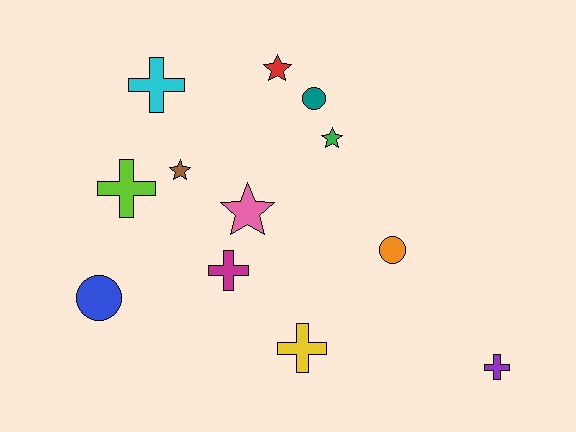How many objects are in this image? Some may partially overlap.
There are 12 objects.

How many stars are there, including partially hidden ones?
There are 4 stars.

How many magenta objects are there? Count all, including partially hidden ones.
There is 1 magenta object.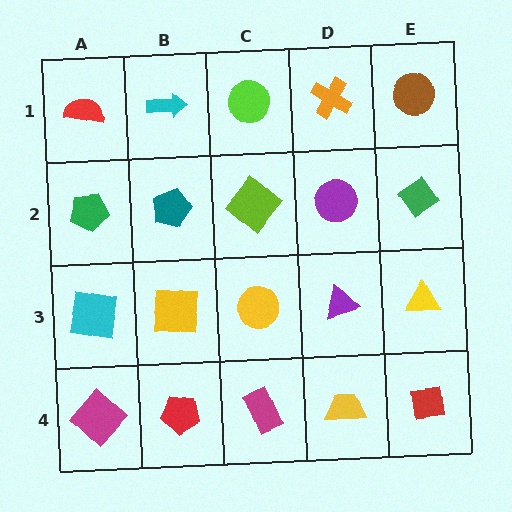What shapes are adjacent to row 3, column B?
A teal pentagon (row 2, column B), a red pentagon (row 4, column B), a cyan square (row 3, column A), a yellow circle (row 3, column C).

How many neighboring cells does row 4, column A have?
2.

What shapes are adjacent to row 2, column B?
A cyan arrow (row 1, column B), a yellow square (row 3, column B), a green pentagon (row 2, column A), a lime diamond (row 2, column C).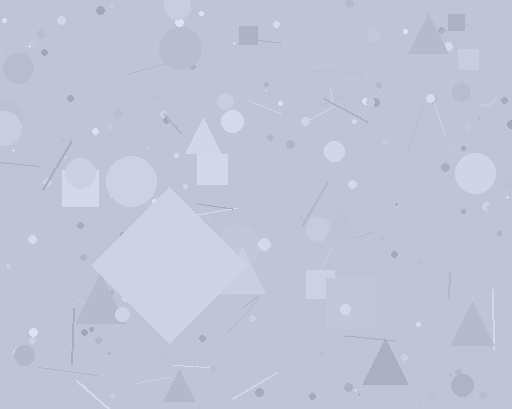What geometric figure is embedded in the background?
A diamond is embedded in the background.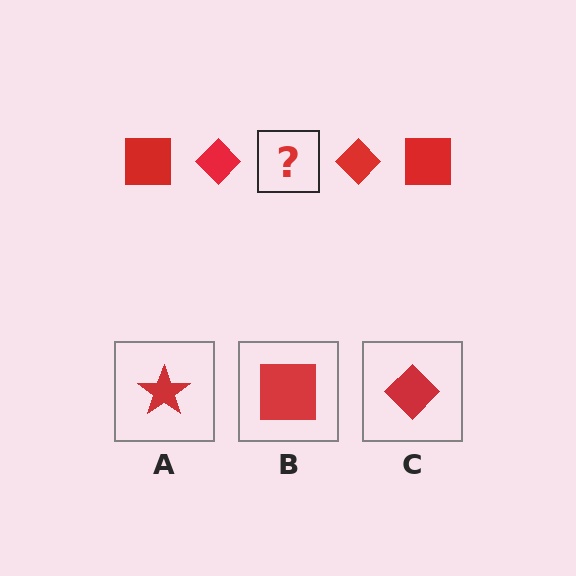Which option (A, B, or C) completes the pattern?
B.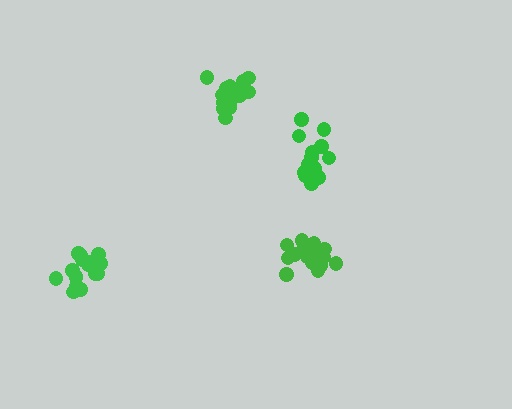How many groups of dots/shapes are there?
There are 4 groups.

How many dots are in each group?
Group 1: 14 dots, Group 2: 18 dots, Group 3: 17 dots, Group 4: 17 dots (66 total).